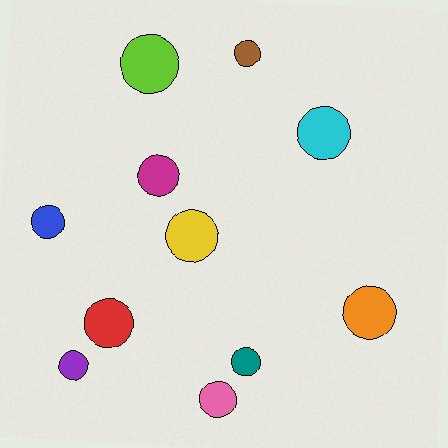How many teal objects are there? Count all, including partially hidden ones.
There is 1 teal object.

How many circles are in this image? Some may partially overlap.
There are 11 circles.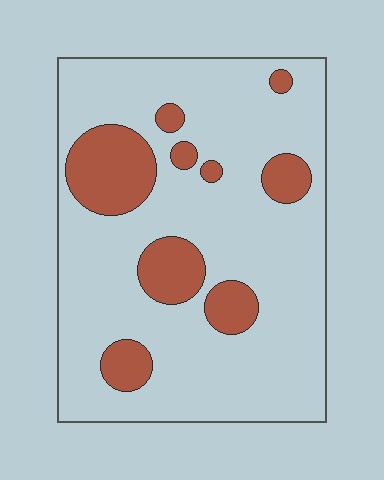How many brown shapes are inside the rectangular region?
9.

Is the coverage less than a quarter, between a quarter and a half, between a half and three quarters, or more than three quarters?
Less than a quarter.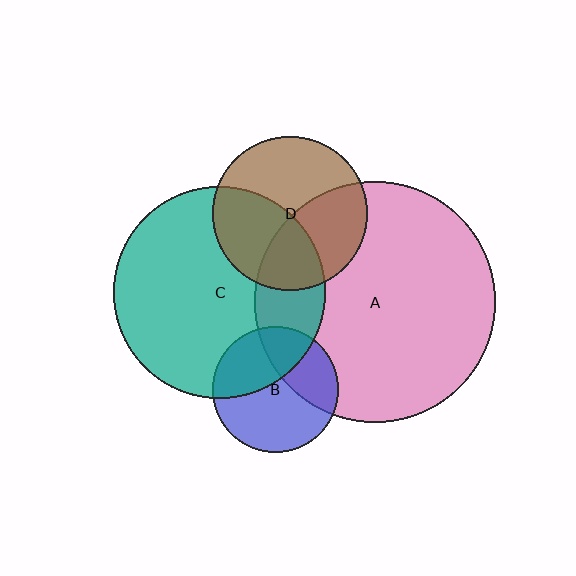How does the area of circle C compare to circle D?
Approximately 1.9 times.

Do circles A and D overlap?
Yes.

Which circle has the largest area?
Circle A (pink).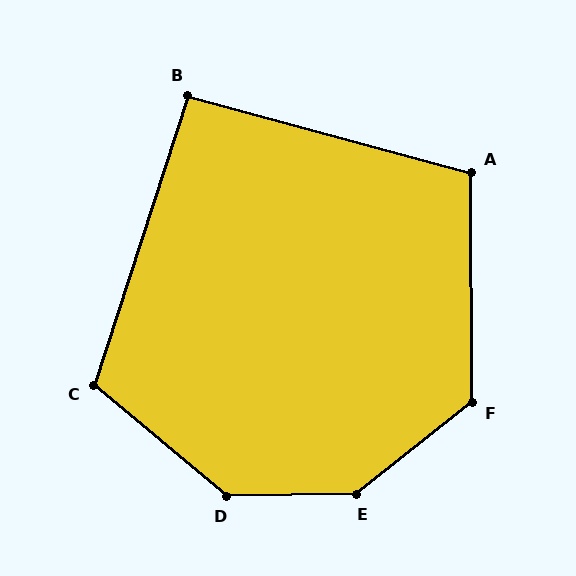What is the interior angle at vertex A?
Approximately 105 degrees (obtuse).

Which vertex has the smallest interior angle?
B, at approximately 93 degrees.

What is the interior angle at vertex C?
Approximately 112 degrees (obtuse).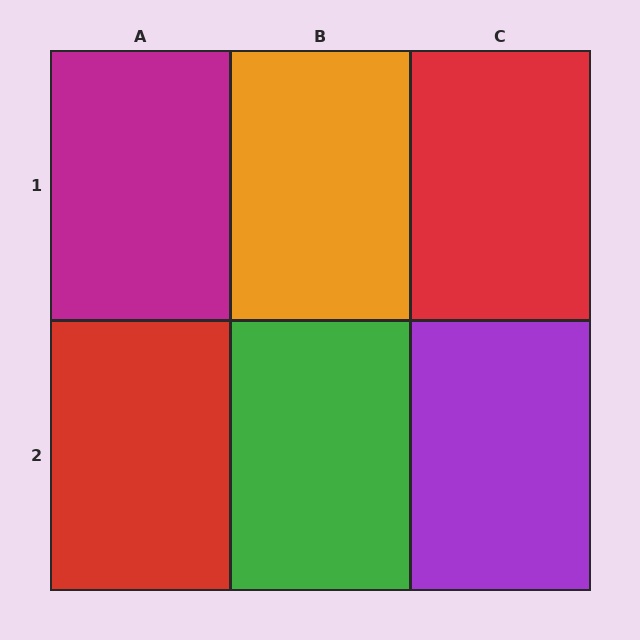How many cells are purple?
1 cell is purple.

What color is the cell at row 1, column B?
Orange.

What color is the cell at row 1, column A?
Magenta.